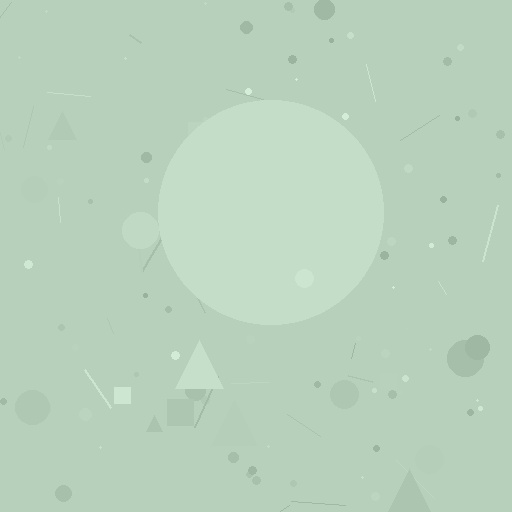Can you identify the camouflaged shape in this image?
The camouflaged shape is a circle.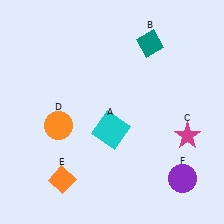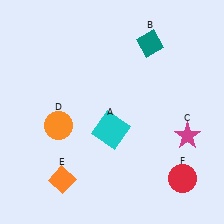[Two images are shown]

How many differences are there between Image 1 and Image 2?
There is 1 difference between the two images.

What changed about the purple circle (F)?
In Image 1, F is purple. In Image 2, it changed to red.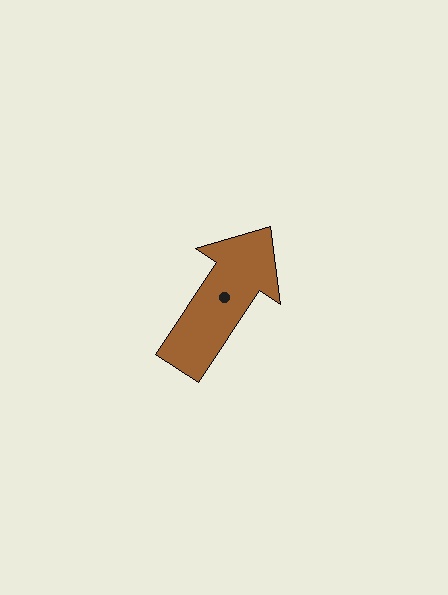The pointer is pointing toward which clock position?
Roughly 1 o'clock.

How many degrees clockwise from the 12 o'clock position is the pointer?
Approximately 33 degrees.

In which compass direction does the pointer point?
Northeast.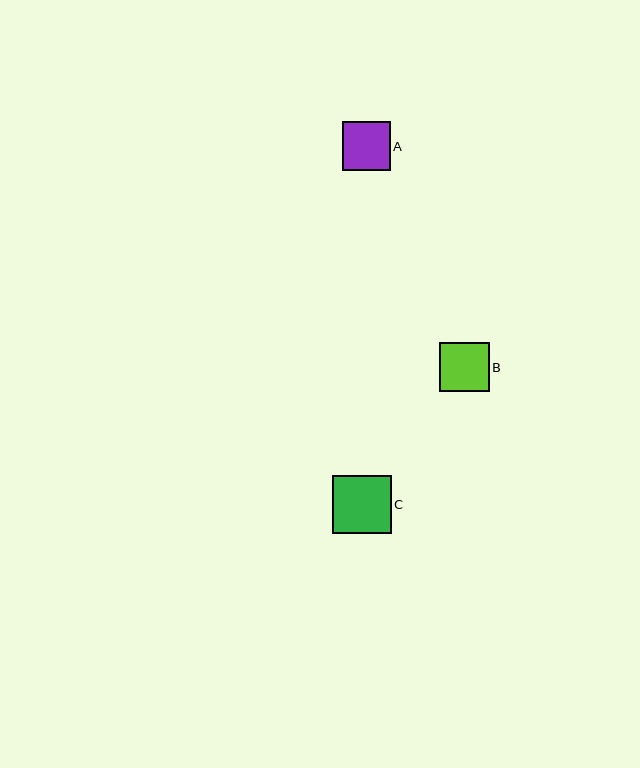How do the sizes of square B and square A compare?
Square B and square A are approximately the same size.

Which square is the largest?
Square C is the largest with a size of approximately 58 pixels.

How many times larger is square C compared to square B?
Square C is approximately 1.2 times the size of square B.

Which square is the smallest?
Square A is the smallest with a size of approximately 48 pixels.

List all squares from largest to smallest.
From largest to smallest: C, B, A.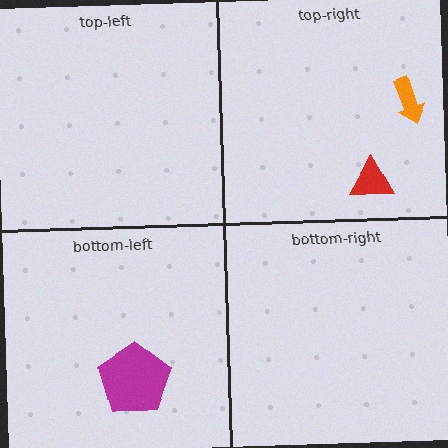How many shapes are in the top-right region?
2.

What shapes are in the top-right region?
The red triangle, the orange arrow.